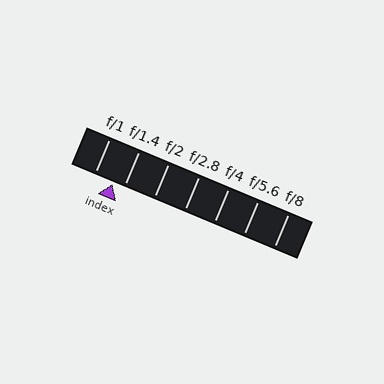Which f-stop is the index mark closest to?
The index mark is closest to f/1.4.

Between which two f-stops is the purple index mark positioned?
The index mark is between f/1 and f/1.4.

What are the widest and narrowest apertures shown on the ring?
The widest aperture shown is f/1 and the narrowest is f/8.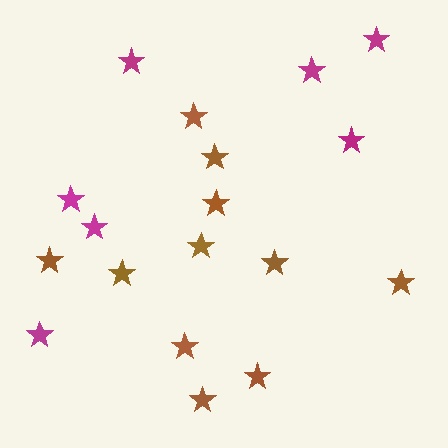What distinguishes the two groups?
There are 2 groups: one group of magenta stars (7) and one group of brown stars (11).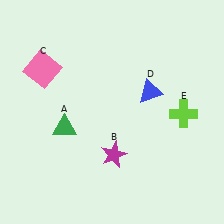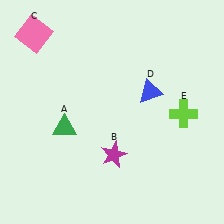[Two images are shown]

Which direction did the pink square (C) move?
The pink square (C) moved up.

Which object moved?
The pink square (C) moved up.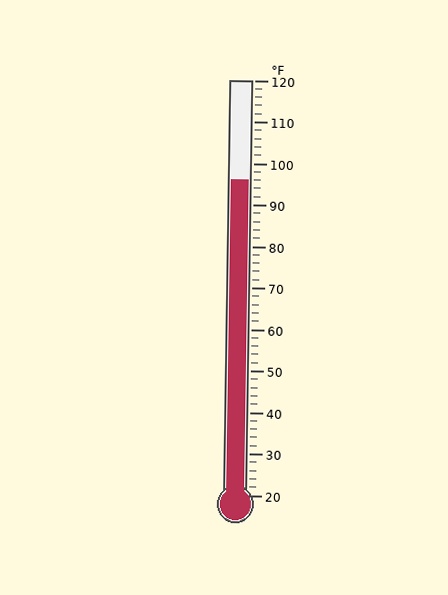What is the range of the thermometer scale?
The thermometer scale ranges from 20°F to 120°F.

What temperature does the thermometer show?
The thermometer shows approximately 96°F.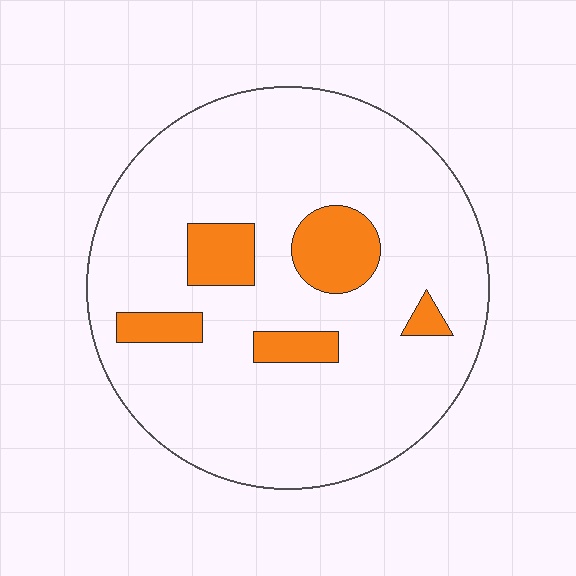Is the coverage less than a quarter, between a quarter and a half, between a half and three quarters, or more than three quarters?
Less than a quarter.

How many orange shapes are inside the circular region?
5.